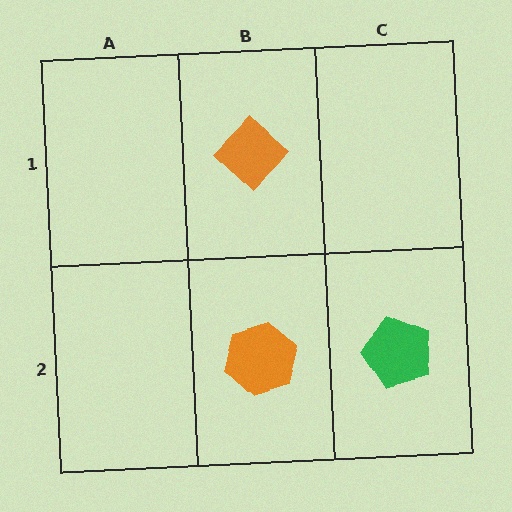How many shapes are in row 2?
2 shapes.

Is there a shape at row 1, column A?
No, that cell is empty.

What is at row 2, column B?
An orange hexagon.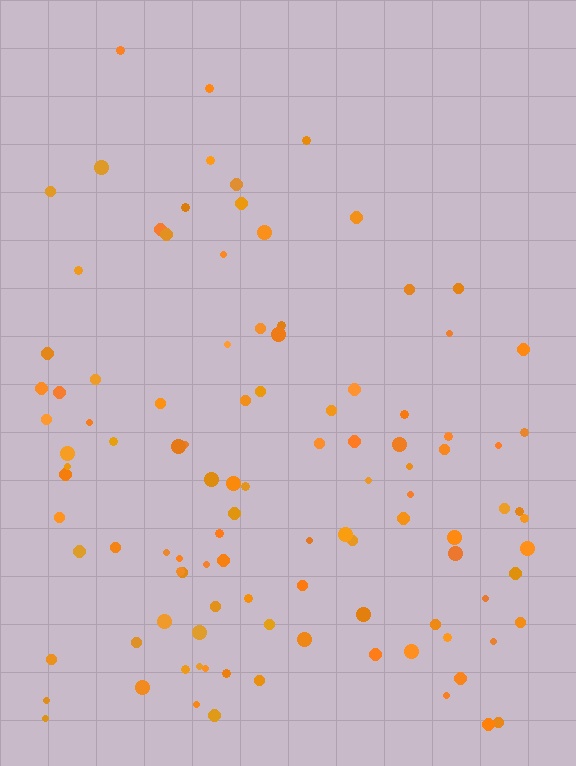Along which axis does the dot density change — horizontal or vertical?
Vertical.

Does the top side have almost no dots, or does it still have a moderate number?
Still a moderate number, just noticeably fewer than the bottom.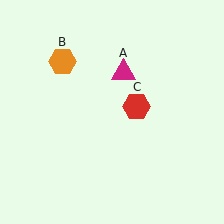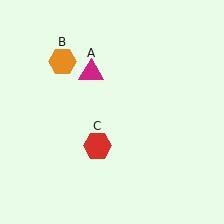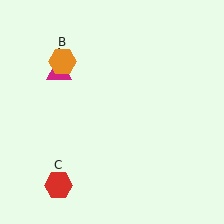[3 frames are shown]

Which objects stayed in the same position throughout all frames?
Orange hexagon (object B) remained stationary.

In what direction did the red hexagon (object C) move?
The red hexagon (object C) moved down and to the left.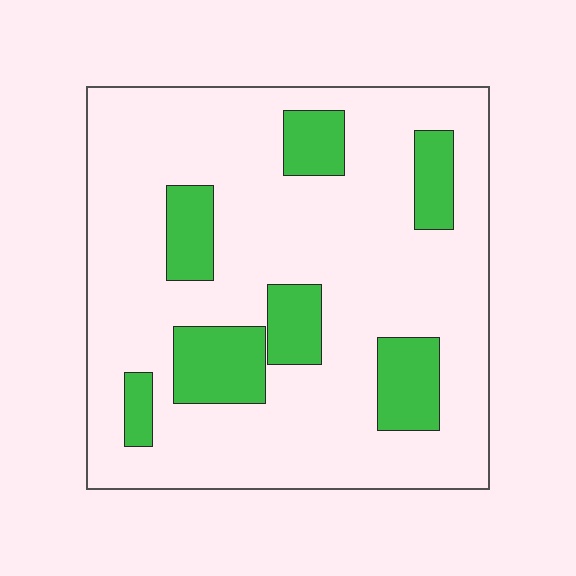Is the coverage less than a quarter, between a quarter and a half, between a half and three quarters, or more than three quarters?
Less than a quarter.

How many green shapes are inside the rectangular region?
7.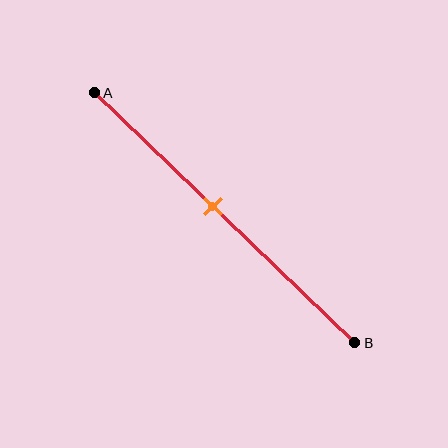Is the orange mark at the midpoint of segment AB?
No, the mark is at about 45% from A, not at the 50% midpoint.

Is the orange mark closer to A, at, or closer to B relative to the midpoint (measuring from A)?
The orange mark is closer to point A than the midpoint of segment AB.